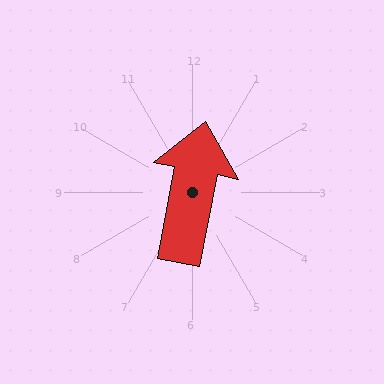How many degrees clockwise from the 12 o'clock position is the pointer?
Approximately 11 degrees.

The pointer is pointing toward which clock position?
Roughly 12 o'clock.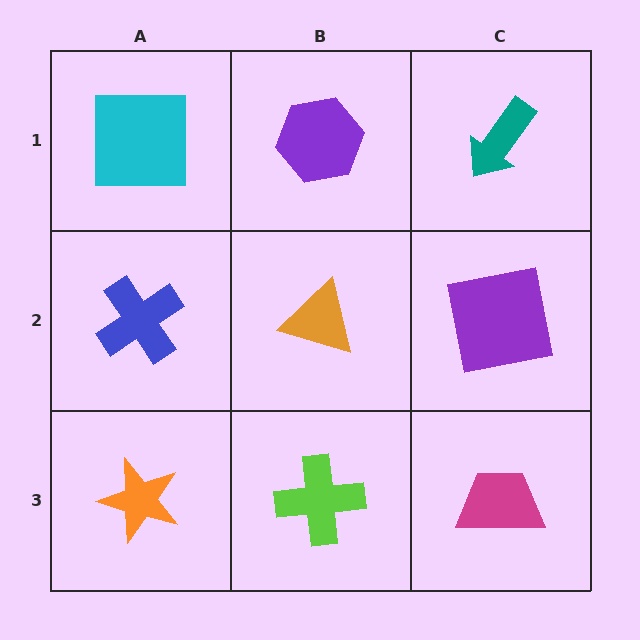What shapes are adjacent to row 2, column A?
A cyan square (row 1, column A), an orange star (row 3, column A), an orange triangle (row 2, column B).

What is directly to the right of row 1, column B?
A teal arrow.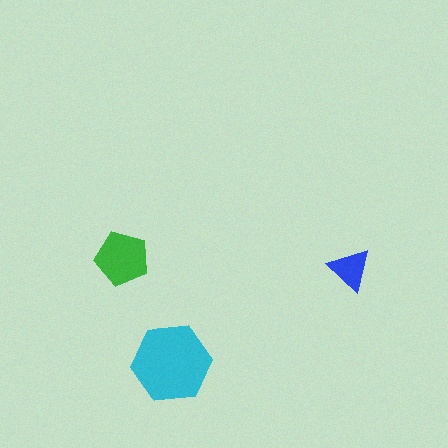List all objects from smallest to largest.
The blue triangle, the green pentagon, the cyan hexagon.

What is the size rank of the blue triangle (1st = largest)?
3rd.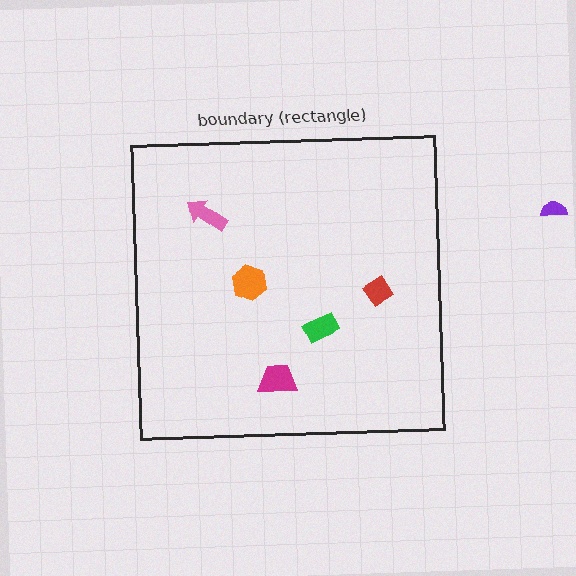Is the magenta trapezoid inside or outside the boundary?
Inside.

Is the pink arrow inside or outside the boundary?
Inside.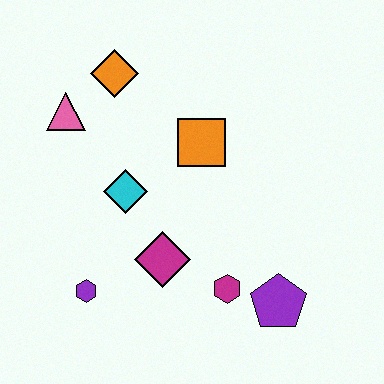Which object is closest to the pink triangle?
The orange diamond is closest to the pink triangle.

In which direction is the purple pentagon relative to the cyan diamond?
The purple pentagon is to the right of the cyan diamond.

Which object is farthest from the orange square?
The purple hexagon is farthest from the orange square.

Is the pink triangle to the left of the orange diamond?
Yes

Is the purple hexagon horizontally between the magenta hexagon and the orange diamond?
No